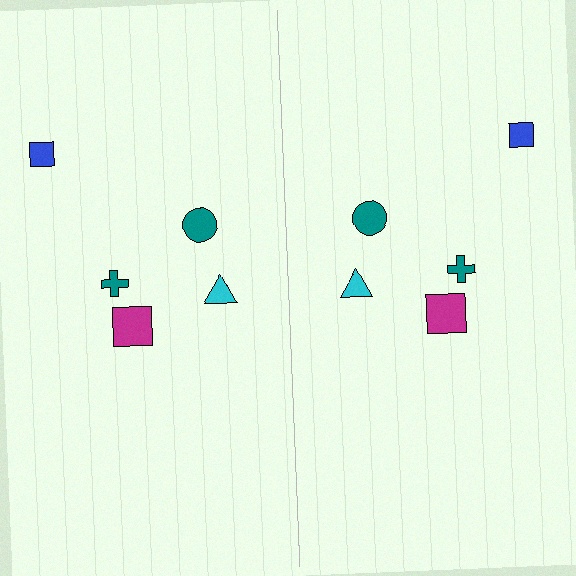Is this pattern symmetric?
Yes, this pattern has bilateral (reflection) symmetry.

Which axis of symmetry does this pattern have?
The pattern has a vertical axis of symmetry running through the center of the image.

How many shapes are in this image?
There are 10 shapes in this image.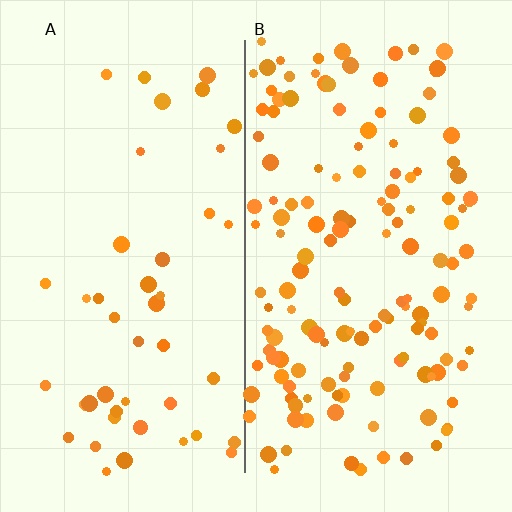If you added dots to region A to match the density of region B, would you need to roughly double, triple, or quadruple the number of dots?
Approximately triple.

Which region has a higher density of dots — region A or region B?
B (the right).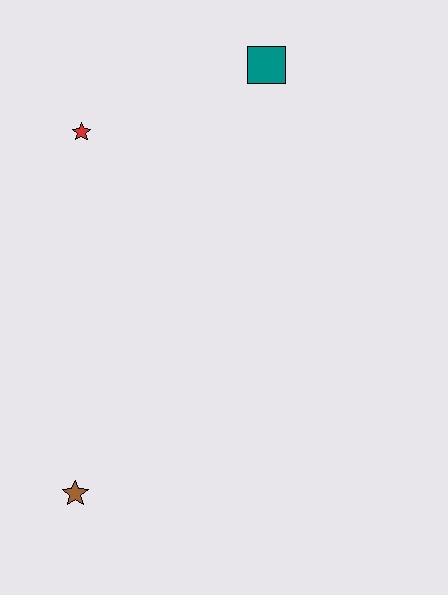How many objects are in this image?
There are 3 objects.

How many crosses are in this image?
There are no crosses.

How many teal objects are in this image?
There is 1 teal object.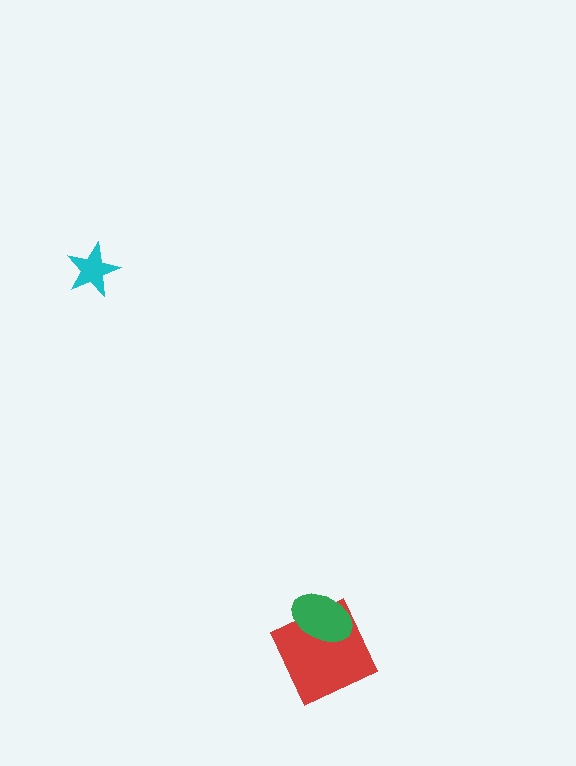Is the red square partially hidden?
Yes, it is partially covered by another shape.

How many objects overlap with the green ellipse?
1 object overlaps with the green ellipse.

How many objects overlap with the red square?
1 object overlaps with the red square.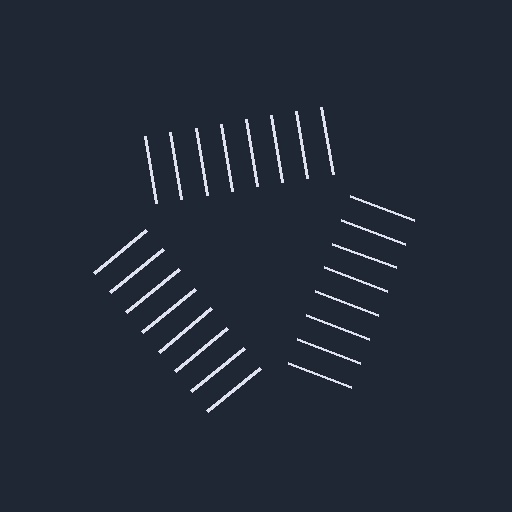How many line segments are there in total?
24 — 8 along each of the 3 edges.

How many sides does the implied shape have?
3 sides — the line-ends trace a triangle.